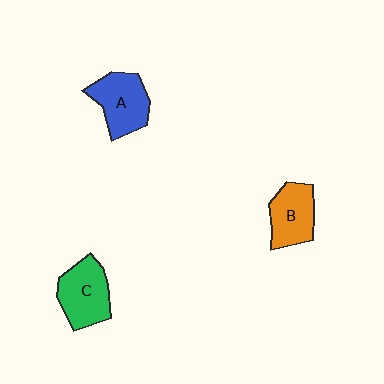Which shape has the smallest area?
Shape B (orange).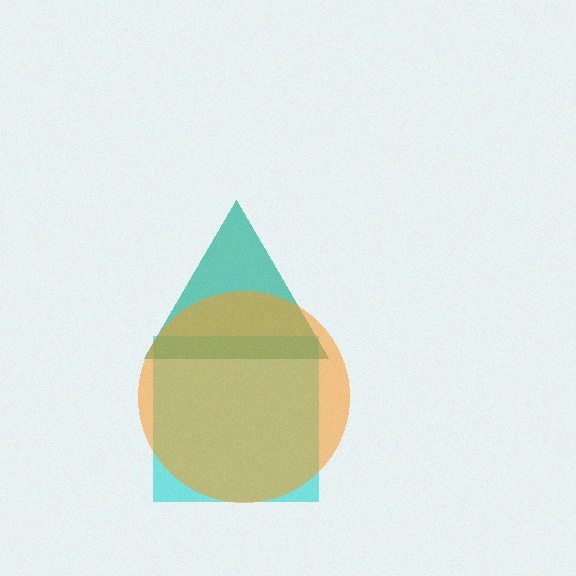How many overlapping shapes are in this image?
There are 3 overlapping shapes in the image.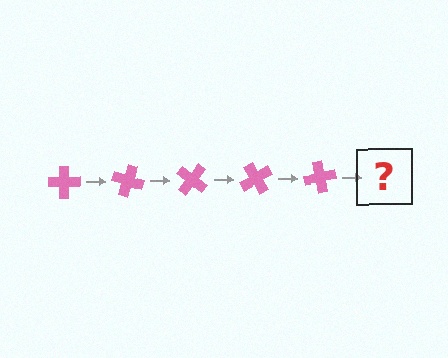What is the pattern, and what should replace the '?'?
The pattern is that the cross rotates 20 degrees each step. The '?' should be a pink cross rotated 100 degrees.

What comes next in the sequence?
The next element should be a pink cross rotated 100 degrees.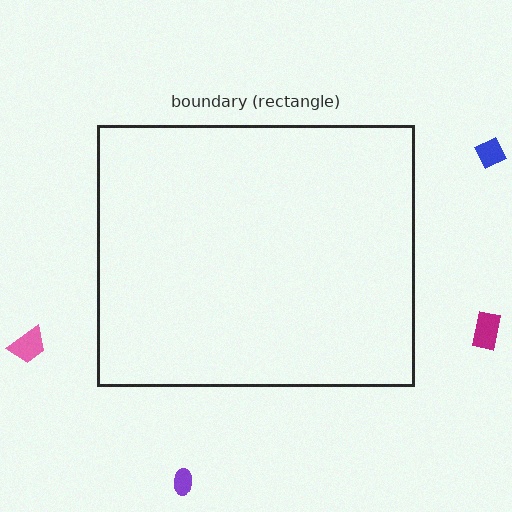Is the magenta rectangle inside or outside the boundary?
Outside.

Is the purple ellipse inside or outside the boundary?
Outside.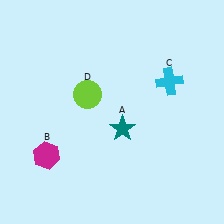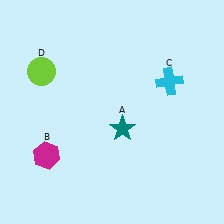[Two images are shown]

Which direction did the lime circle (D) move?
The lime circle (D) moved left.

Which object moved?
The lime circle (D) moved left.